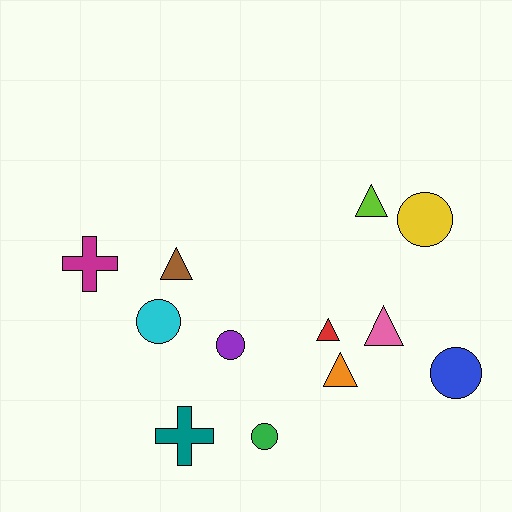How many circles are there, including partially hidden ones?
There are 5 circles.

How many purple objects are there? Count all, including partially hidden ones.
There is 1 purple object.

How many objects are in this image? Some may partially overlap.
There are 12 objects.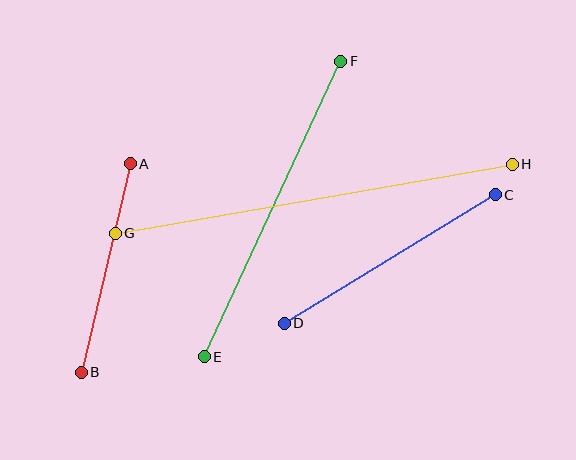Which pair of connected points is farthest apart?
Points G and H are farthest apart.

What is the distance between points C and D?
The distance is approximately 247 pixels.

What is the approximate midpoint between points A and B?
The midpoint is at approximately (106, 268) pixels.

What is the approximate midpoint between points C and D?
The midpoint is at approximately (390, 259) pixels.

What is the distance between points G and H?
The distance is approximately 403 pixels.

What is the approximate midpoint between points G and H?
The midpoint is at approximately (314, 199) pixels.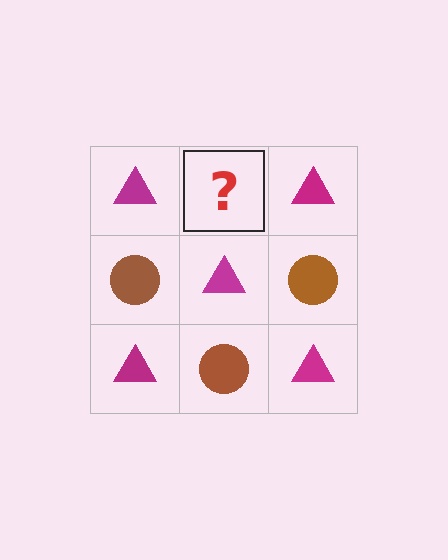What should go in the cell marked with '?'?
The missing cell should contain a brown circle.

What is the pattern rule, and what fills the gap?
The rule is that it alternates magenta triangle and brown circle in a checkerboard pattern. The gap should be filled with a brown circle.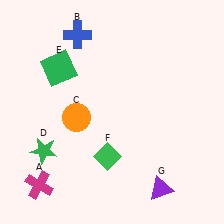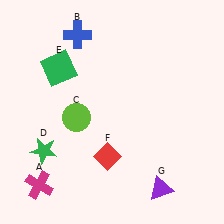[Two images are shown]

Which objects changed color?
C changed from orange to lime. F changed from green to red.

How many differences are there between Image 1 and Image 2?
There are 2 differences between the two images.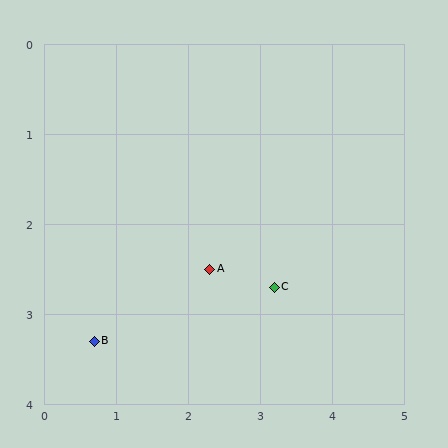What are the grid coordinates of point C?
Point C is at approximately (3.2, 2.7).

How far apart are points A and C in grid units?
Points A and C are about 0.9 grid units apart.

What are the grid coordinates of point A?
Point A is at approximately (2.3, 2.5).